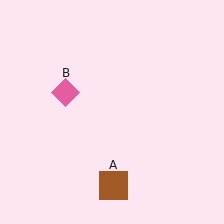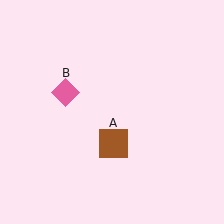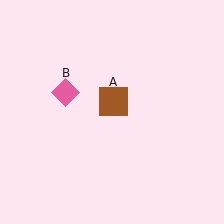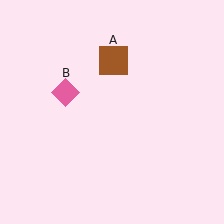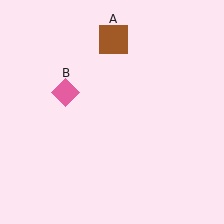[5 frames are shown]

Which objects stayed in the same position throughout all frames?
Pink diamond (object B) remained stationary.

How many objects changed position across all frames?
1 object changed position: brown square (object A).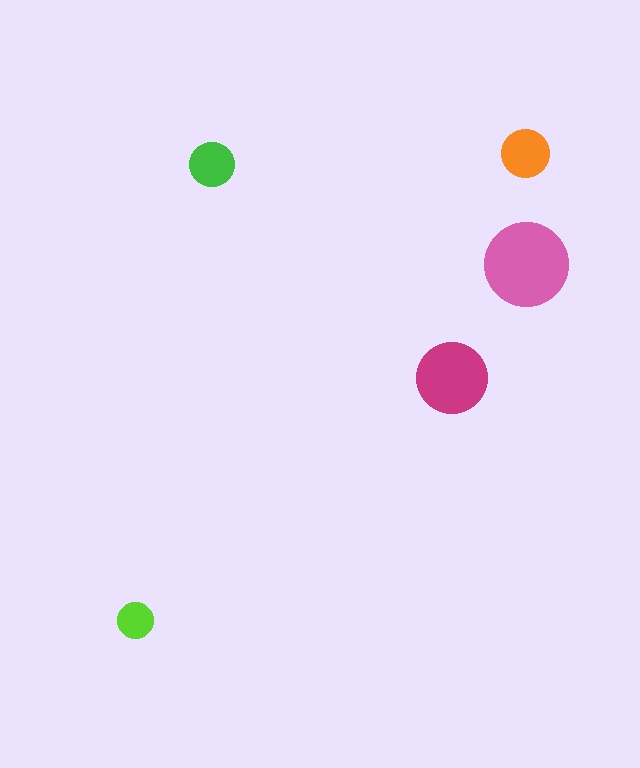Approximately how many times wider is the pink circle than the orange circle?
About 1.5 times wider.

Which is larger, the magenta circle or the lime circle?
The magenta one.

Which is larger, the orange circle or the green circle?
The orange one.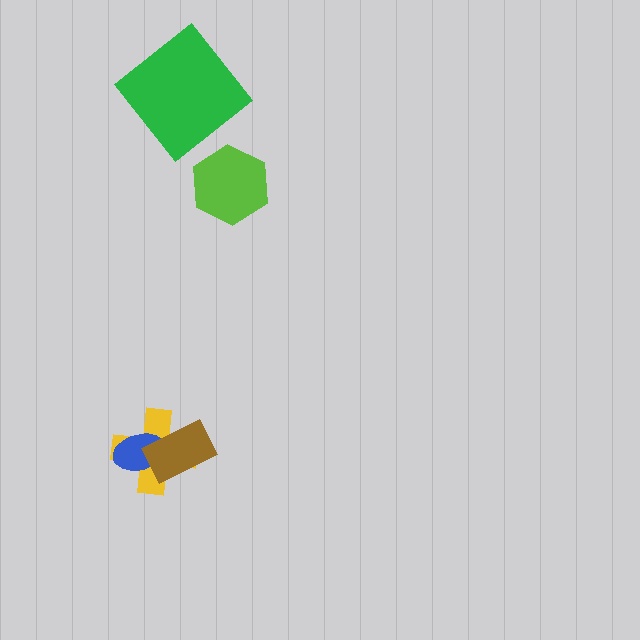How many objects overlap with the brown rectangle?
2 objects overlap with the brown rectangle.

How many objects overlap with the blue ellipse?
2 objects overlap with the blue ellipse.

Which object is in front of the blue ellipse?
The brown rectangle is in front of the blue ellipse.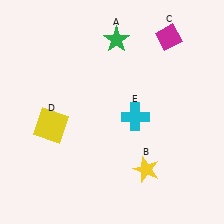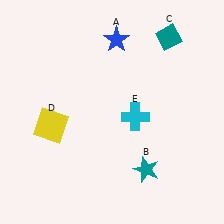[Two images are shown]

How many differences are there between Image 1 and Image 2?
There are 3 differences between the two images.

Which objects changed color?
A changed from green to blue. B changed from yellow to teal. C changed from magenta to teal.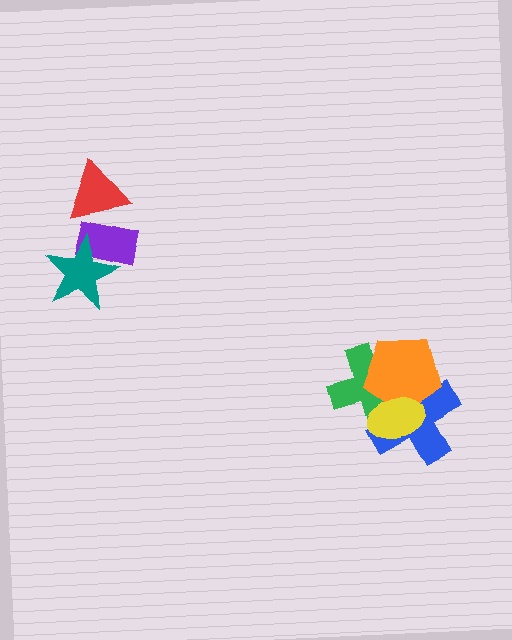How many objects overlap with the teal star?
1 object overlaps with the teal star.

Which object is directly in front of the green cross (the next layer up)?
The blue cross is directly in front of the green cross.